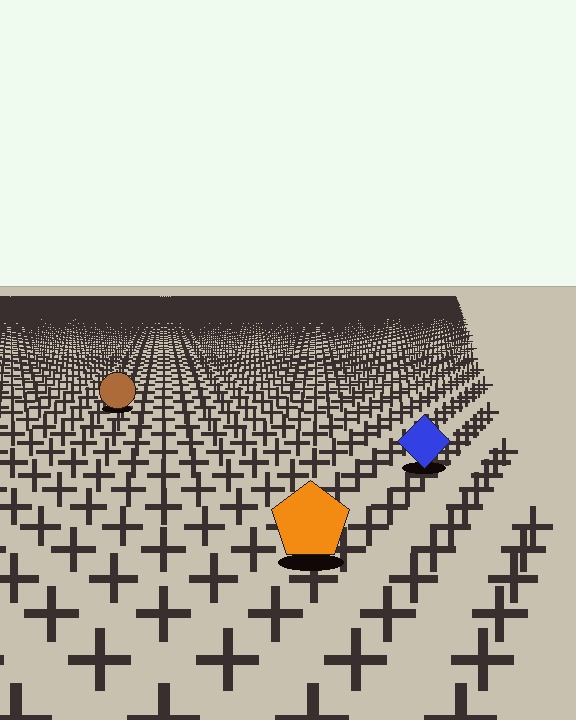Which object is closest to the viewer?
The orange pentagon is closest. The texture marks near it are larger and more spread out.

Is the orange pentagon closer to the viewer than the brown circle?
Yes. The orange pentagon is closer — you can tell from the texture gradient: the ground texture is coarser near it.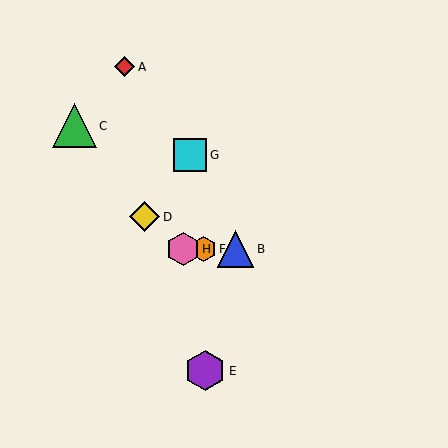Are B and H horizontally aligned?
Yes, both are at y≈249.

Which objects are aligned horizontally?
Objects B, F, H are aligned horizontally.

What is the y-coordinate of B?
Object B is at y≈249.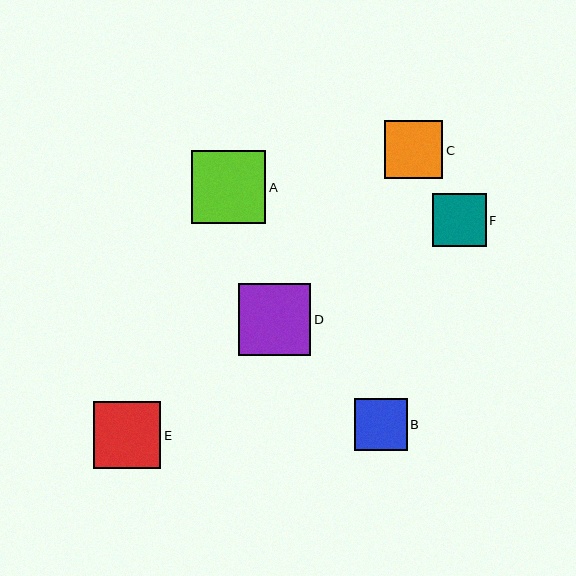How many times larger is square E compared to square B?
Square E is approximately 1.3 times the size of square B.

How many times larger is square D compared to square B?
Square D is approximately 1.4 times the size of square B.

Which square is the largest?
Square A is the largest with a size of approximately 74 pixels.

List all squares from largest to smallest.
From largest to smallest: A, D, E, C, F, B.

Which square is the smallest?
Square B is the smallest with a size of approximately 52 pixels.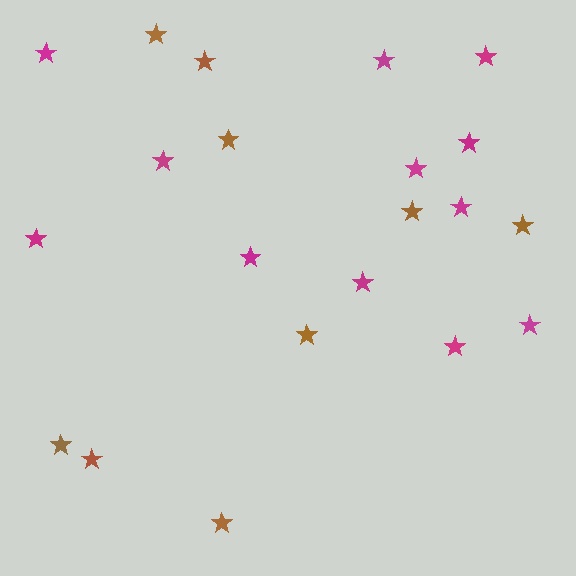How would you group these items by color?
There are 2 groups: one group of magenta stars (12) and one group of brown stars (9).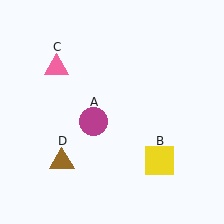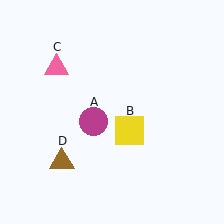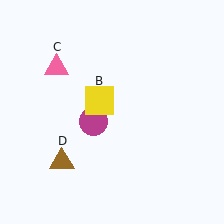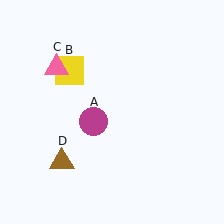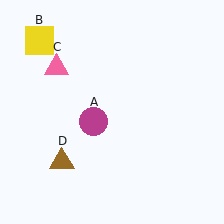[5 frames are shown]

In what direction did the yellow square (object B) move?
The yellow square (object B) moved up and to the left.